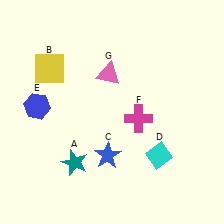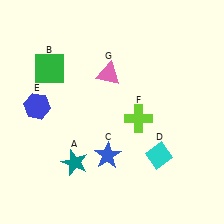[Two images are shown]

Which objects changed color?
B changed from yellow to green. F changed from magenta to lime.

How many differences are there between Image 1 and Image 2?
There are 2 differences between the two images.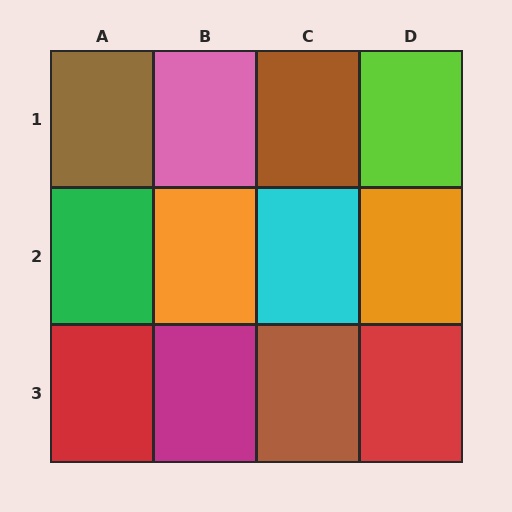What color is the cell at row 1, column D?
Lime.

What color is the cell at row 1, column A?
Brown.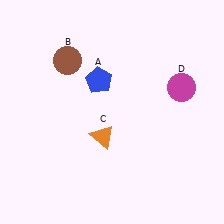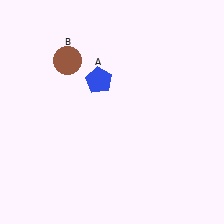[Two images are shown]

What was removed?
The magenta circle (D), the orange triangle (C) were removed in Image 2.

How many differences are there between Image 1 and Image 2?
There are 2 differences between the two images.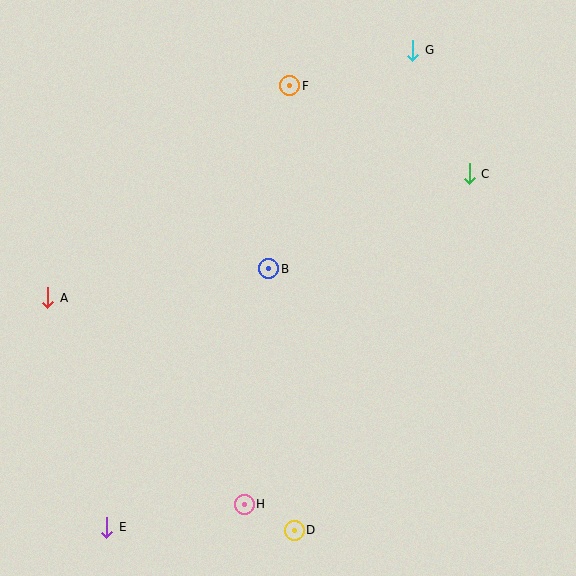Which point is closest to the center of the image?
Point B at (269, 269) is closest to the center.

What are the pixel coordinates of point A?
Point A is at (48, 298).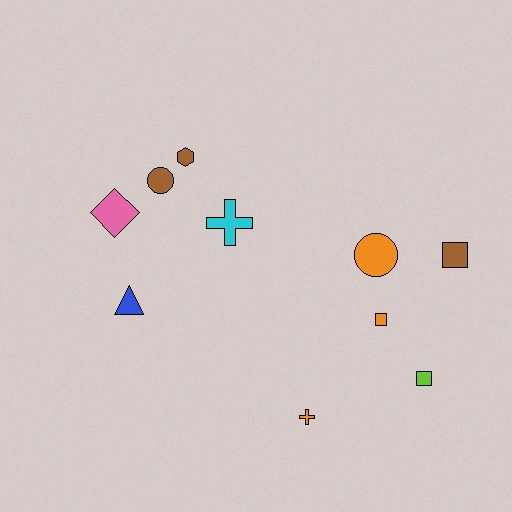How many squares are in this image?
There are 3 squares.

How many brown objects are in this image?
There are 3 brown objects.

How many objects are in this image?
There are 10 objects.